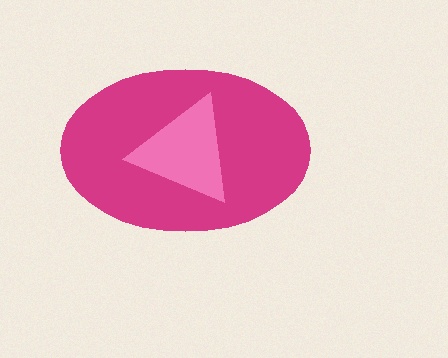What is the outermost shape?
The magenta ellipse.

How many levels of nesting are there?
2.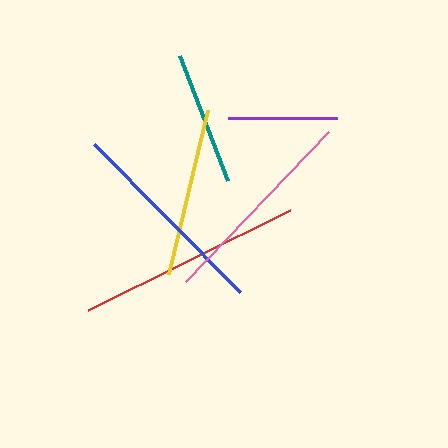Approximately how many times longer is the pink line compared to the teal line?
The pink line is approximately 1.6 times the length of the teal line.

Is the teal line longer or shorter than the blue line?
The blue line is longer than the teal line.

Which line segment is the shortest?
The purple line is the shortest at approximately 109 pixels.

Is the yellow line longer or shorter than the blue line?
The blue line is longer than the yellow line.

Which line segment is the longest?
The red line is the longest at approximately 226 pixels.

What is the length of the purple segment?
The purple segment is approximately 109 pixels long.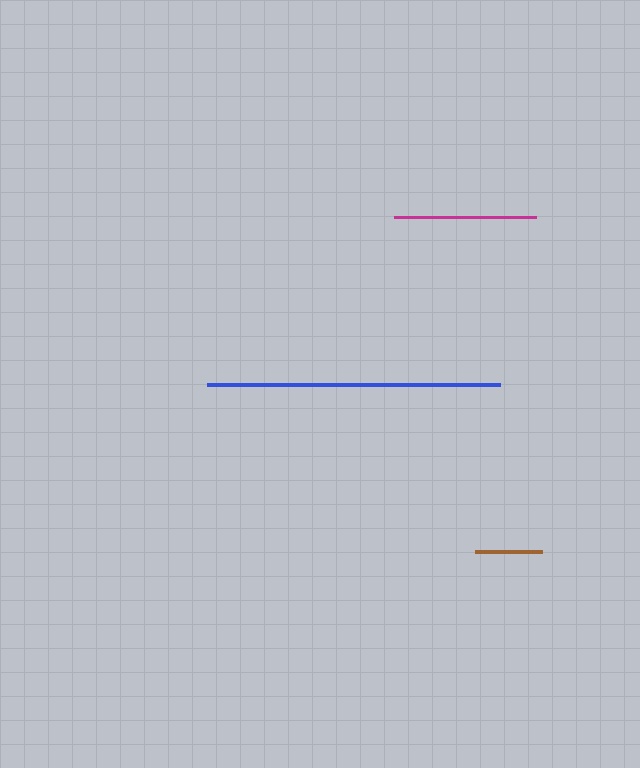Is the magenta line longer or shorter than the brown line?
The magenta line is longer than the brown line.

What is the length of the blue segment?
The blue segment is approximately 293 pixels long.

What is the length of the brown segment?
The brown segment is approximately 67 pixels long.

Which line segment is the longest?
The blue line is the longest at approximately 293 pixels.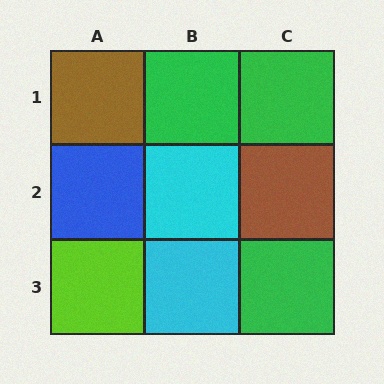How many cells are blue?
1 cell is blue.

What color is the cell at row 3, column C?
Green.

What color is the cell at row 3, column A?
Lime.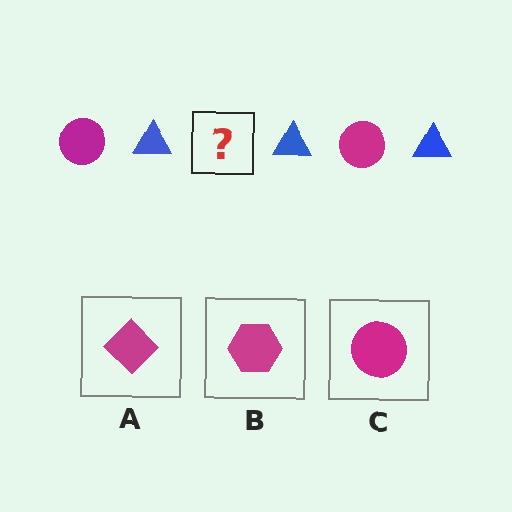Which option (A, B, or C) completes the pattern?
C.